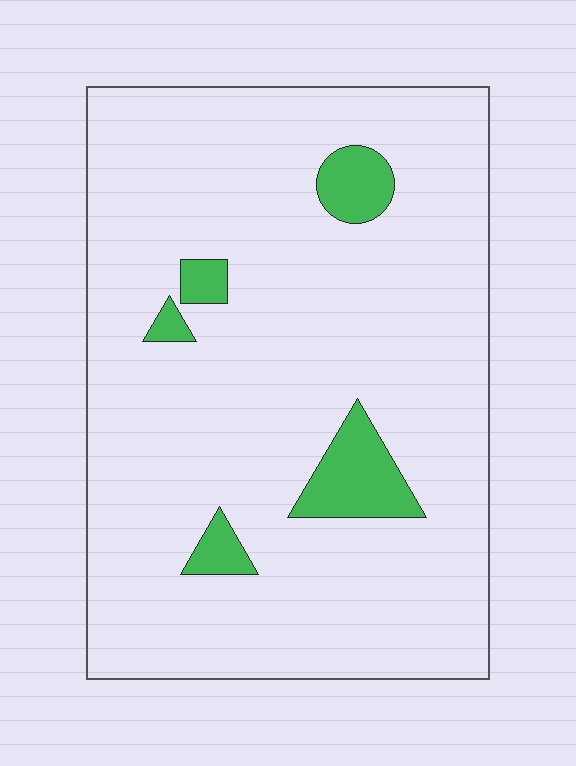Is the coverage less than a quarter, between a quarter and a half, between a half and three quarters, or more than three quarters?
Less than a quarter.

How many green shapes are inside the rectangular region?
5.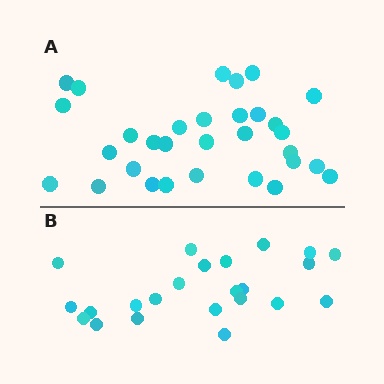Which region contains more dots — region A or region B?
Region A (the top region) has more dots.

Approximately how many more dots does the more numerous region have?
Region A has roughly 8 or so more dots than region B.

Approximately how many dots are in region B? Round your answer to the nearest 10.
About 20 dots. (The exact count is 23, which rounds to 20.)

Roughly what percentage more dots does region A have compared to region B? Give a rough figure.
About 35% more.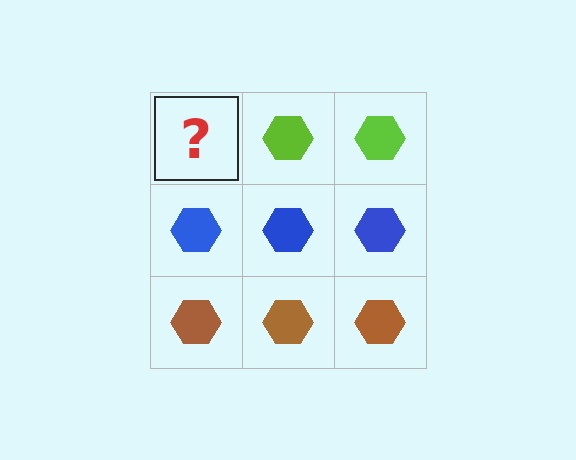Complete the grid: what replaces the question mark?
The question mark should be replaced with a lime hexagon.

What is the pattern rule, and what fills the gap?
The rule is that each row has a consistent color. The gap should be filled with a lime hexagon.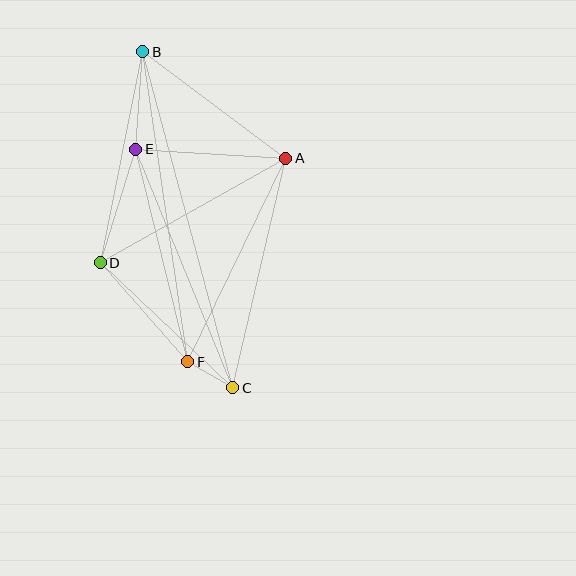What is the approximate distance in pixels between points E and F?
The distance between E and F is approximately 219 pixels.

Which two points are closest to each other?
Points C and F are closest to each other.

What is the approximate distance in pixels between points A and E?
The distance between A and E is approximately 150 pixels.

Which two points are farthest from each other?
Points B and C are farthest from each other.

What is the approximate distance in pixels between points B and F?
The distance between B and F is approximately 313 pixels.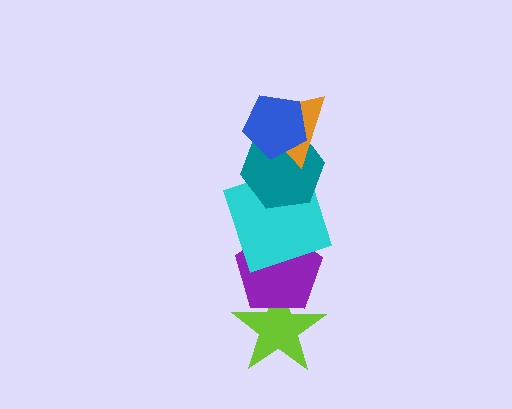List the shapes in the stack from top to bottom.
From top to bottom: the blue pentagon, the orange triangle, the teal hexagon, the cyan square, the purple pentagon, the lime star.